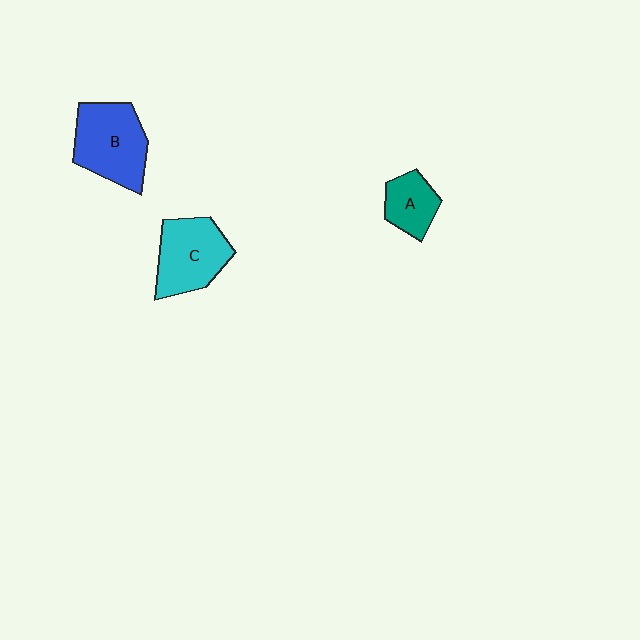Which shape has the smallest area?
Shape A (teal).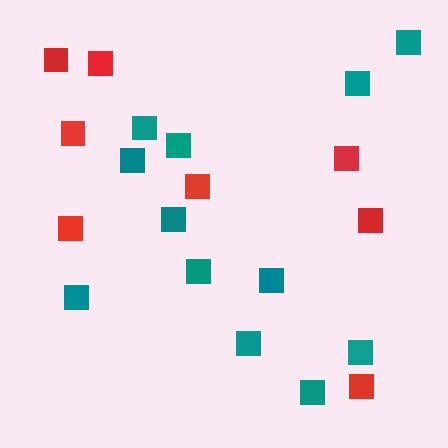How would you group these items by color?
There are 2 groups: one group of teal squares (12) and one group of red squares (8).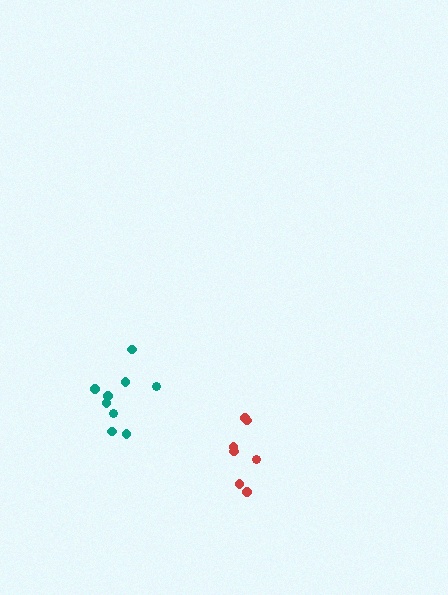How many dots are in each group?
Group 1: 9 dots, Group 2: 7 dots (16 total).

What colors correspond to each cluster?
The clusters are colored: teal, red.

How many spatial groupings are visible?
There are 2 spatial groupings.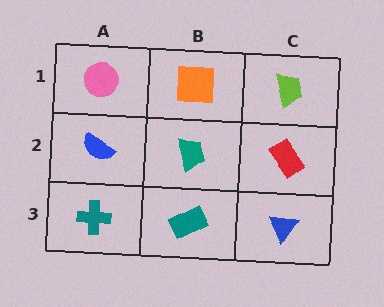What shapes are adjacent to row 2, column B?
An orange square (row 1, column B), a teal rectangle (row 3, column B), a blue semicircle (row 2, column A), a red rectangle (row 2, column C).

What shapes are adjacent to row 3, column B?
A teal trapezoid (row 2, column B), a teal cross (row 3, column A), a blue triangle (row 3, column C).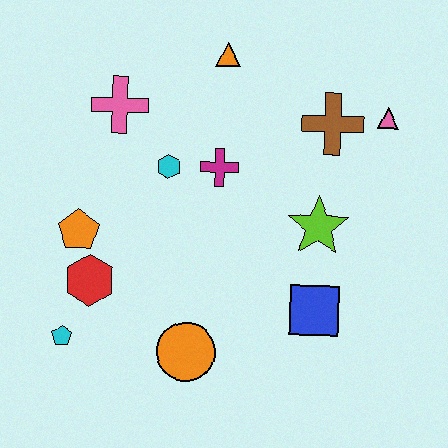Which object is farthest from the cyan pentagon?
The pink triangle is farthest from the cyan pentagon.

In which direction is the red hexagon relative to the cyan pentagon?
The red hexagon is above the cyan pentagon.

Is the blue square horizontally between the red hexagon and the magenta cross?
No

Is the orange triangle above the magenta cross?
Yes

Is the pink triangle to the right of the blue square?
Yes